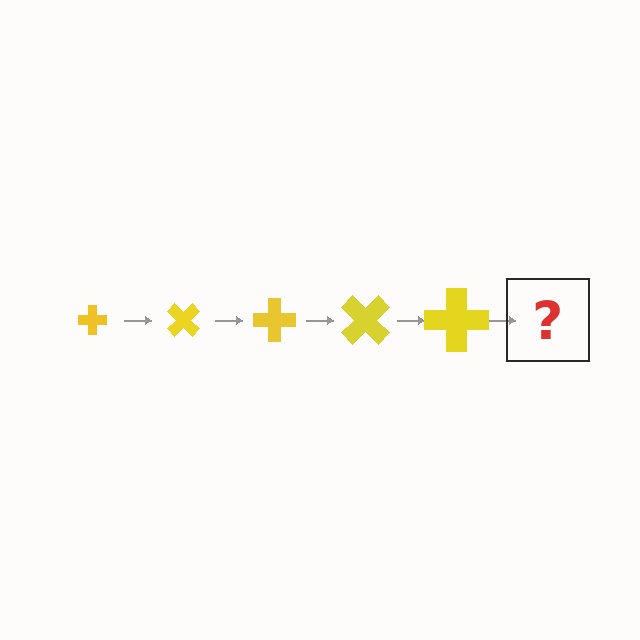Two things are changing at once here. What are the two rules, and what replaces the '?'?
The two rules are that the cross grows larger each step and it rotates 45 degrees each step. The '?' should be a cross, larger than the previous one and rotated 225 degrees from the start.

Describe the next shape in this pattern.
It should be a cross, larger than the previous one and rotated 225 degrees from the start.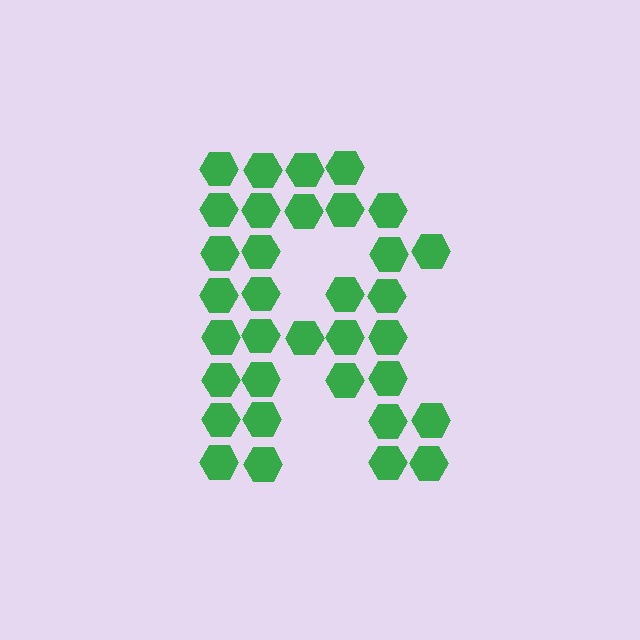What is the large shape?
The large shape is the letter R.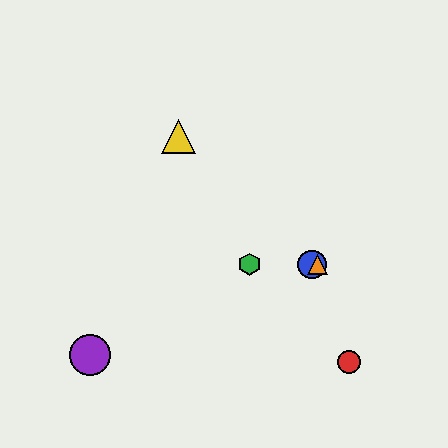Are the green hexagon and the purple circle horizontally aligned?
No, the green hexagon is at y≈264 and the purple circle is at y≈355.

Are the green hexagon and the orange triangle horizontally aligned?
Yes, both are at y≈264.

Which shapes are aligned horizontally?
The blue circle, the green hexagon, the orange triangle are aligned horizontally.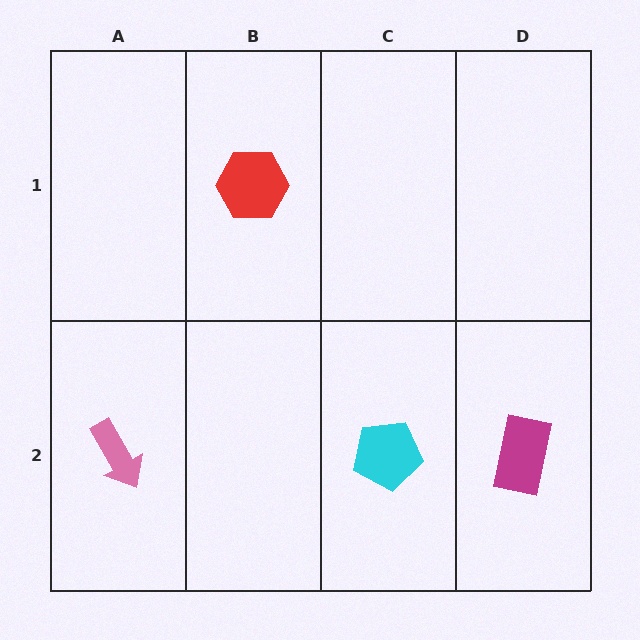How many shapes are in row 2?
3 shapes.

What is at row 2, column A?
A pink arrow.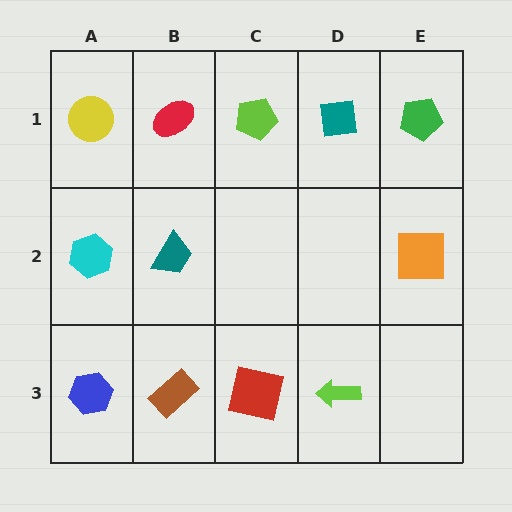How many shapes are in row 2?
3 shapes.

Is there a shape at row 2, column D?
No, that cell is empty.